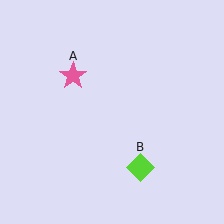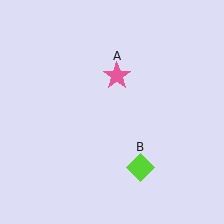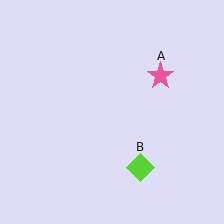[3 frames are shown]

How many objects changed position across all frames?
1 object changed position: pink star (object A).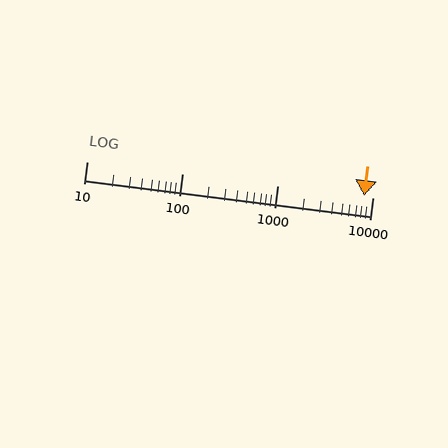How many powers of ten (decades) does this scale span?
The scale spans 3 decades, from 10 to 10000.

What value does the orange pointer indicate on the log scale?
The pointer indicates approximately 8100.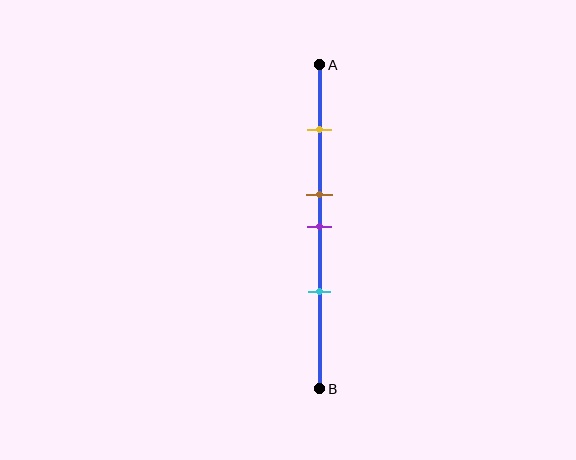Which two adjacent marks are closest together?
The brown and purple marks are the closest adjacent pair.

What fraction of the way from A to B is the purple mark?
The purple mark is approximately 50% (0.5) of the way from A to B.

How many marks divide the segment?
There are 4 marks dividing the segment.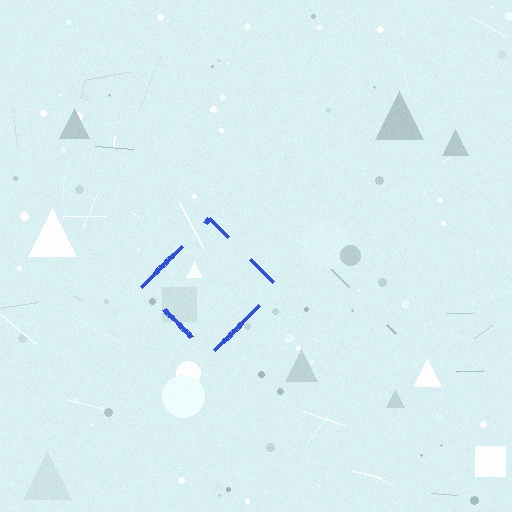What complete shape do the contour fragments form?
The contour fragments form a diamond.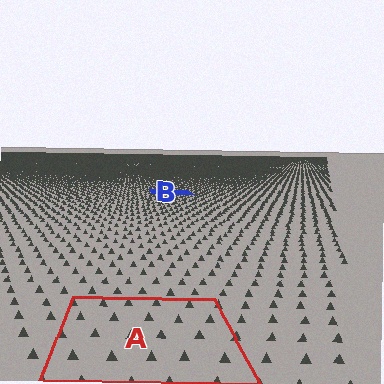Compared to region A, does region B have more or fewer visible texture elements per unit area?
Region B has more texture elements per unit area — they are packed more densely because it is farther away.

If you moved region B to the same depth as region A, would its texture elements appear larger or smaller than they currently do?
They would appear larger. At a closer depth, the same texture elements are projected at a bigger on-screen size.